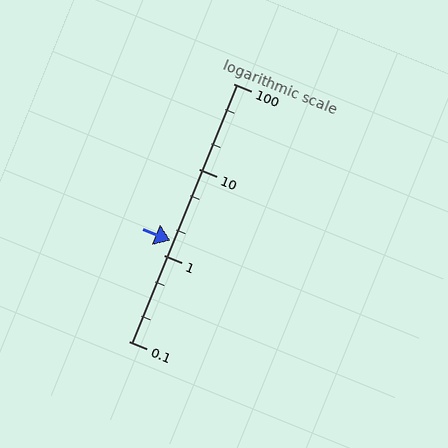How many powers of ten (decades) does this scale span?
The scale spans 3 decades, from 0.1 to 100.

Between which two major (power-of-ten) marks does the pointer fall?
The pointer is between 1 and 10.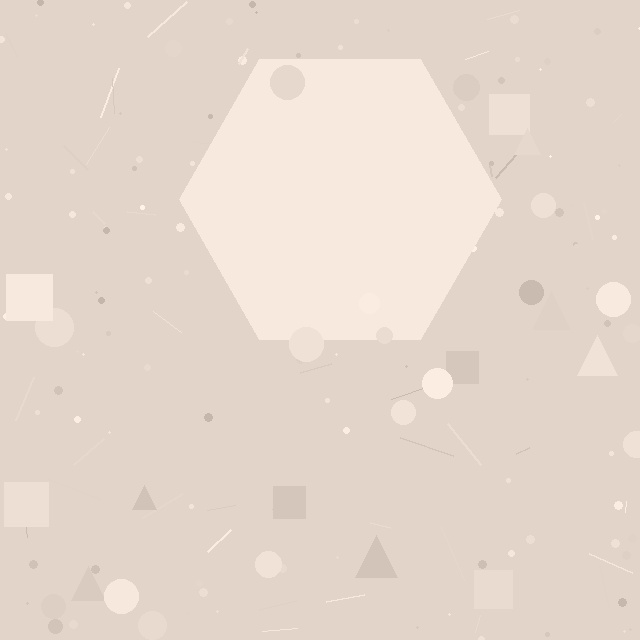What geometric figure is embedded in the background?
A hexagon is embedded in the background.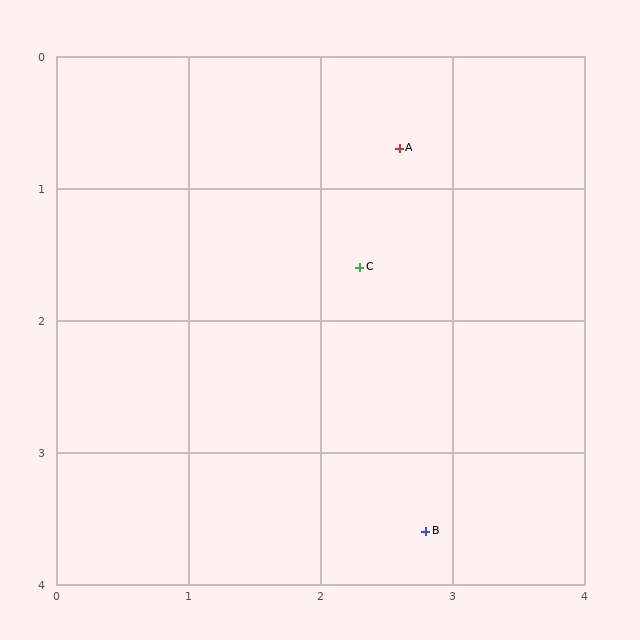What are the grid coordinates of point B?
Point B is at approximately (2.8, 3.6).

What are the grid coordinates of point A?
Point A is at approximately (2.6, 0.7).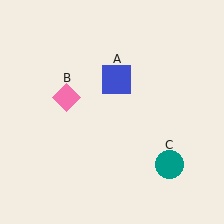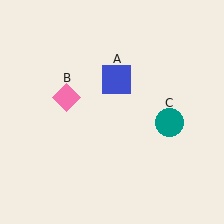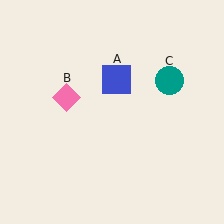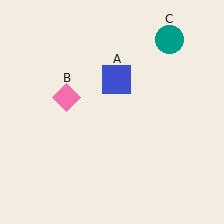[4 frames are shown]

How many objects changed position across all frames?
1 object changed position: teal circle (object C).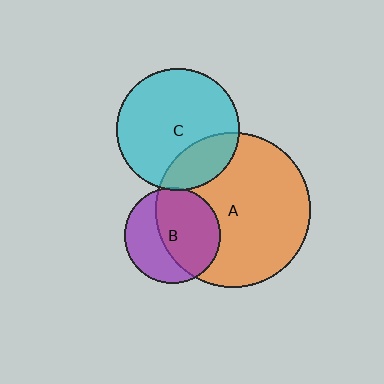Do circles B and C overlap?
Yes.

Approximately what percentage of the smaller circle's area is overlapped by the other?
Approximately 5%.